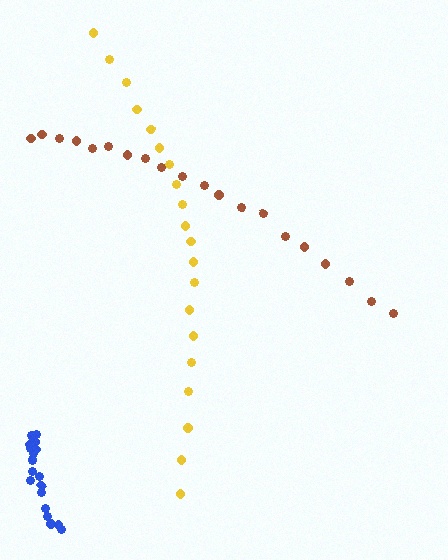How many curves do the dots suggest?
There are 3 distinct paths.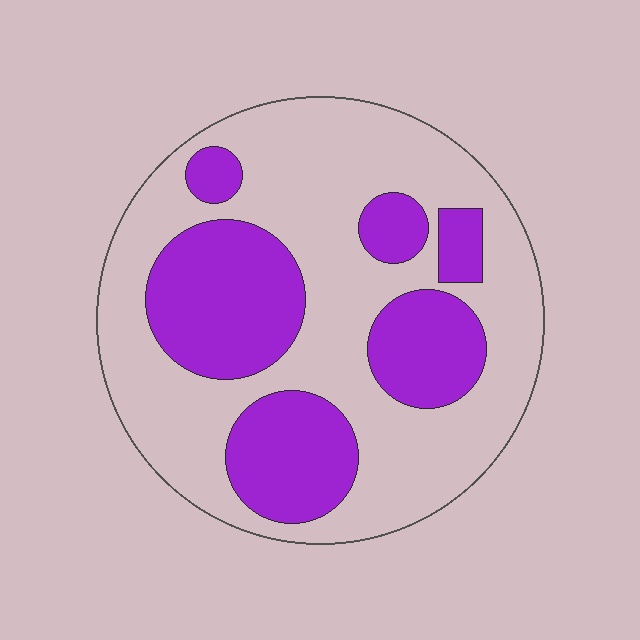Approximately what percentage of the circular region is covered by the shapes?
Approximately 35%.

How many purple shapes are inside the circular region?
6.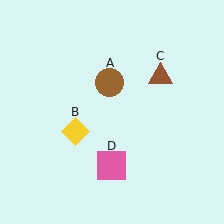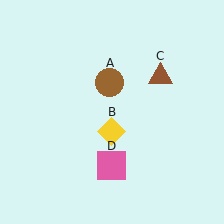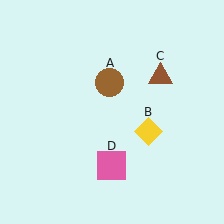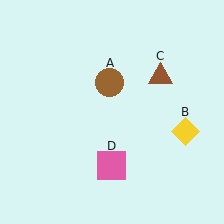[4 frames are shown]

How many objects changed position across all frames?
1 object changed position: yellow diamond (object B).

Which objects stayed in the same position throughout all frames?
Brown circle (object A) and brown triangle (object C) and pink square (object D) remained stationary.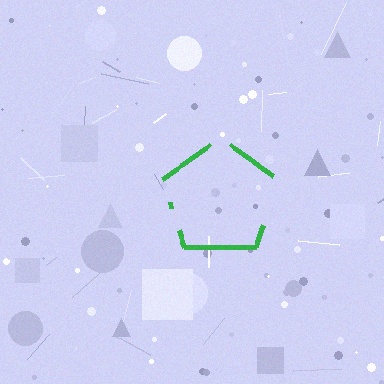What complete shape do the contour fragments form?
The contour fragments form a pentagon.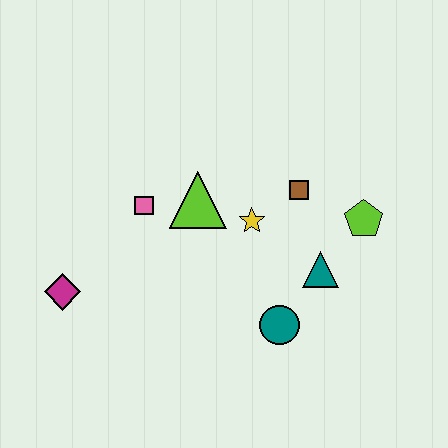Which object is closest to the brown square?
The yellow star is closest to the brown square.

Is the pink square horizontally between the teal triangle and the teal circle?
No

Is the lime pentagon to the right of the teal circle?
Yes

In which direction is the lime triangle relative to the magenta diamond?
The lime triangle is to the right of the magenta diamond.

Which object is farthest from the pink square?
The lime pentagon is farthest from the pink square.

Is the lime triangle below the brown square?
Yes